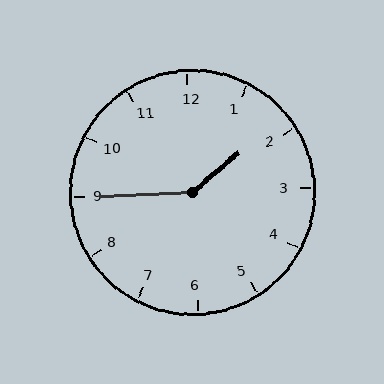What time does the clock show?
1:45.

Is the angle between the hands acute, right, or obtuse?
It is obtuse.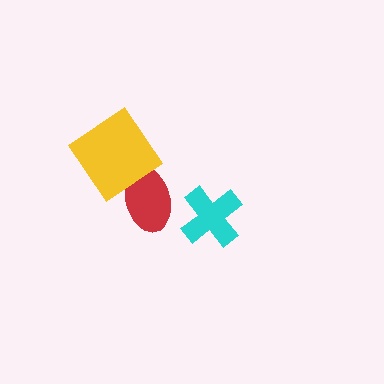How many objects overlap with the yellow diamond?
1 object overlaps with the yellow diamond.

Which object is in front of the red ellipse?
The yellow diamond is in front of the red ellipse.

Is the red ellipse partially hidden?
Yes, it is partially covered by another shape.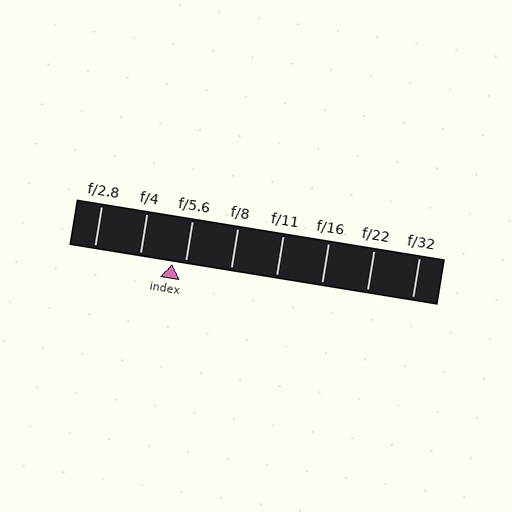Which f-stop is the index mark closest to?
The index mark is closest to f/5.6.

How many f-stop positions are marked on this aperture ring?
There are 8 f-stop positions marked.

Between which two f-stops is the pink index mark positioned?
The index mark is between f/4 and f/5.6.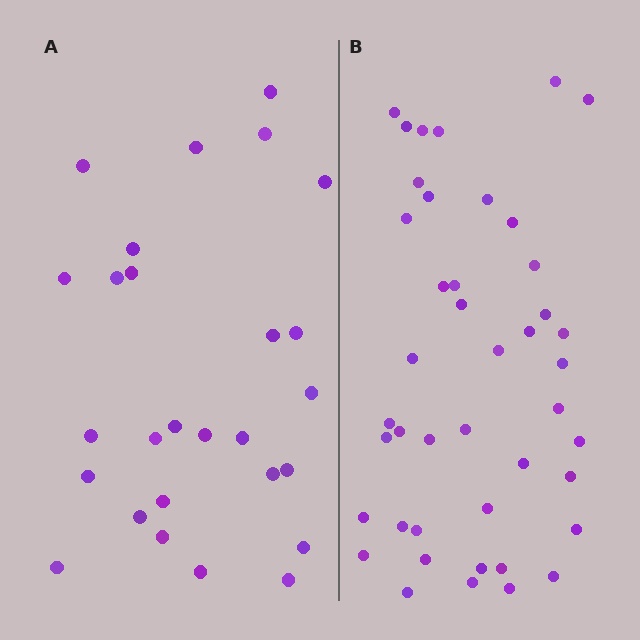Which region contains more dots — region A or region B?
Region B (the right region) has more dots.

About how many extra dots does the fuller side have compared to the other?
Region B has approximately 15 more dots than region A.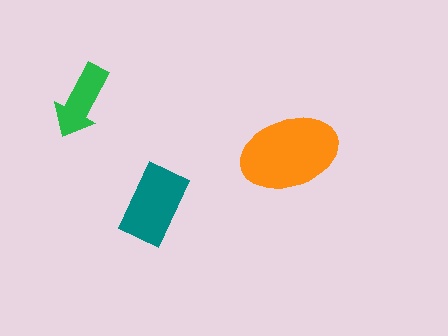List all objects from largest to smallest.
The orange ellipse, the teal rectangle, the green arrow.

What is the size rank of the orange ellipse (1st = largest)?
1st.